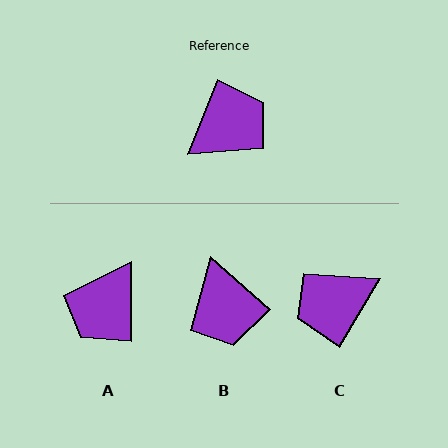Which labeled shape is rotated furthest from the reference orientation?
C, about 172 degrees away.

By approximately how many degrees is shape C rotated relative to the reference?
Approximately 172 degrees counter-clockwise.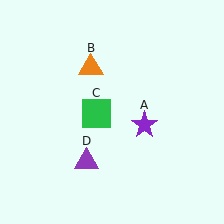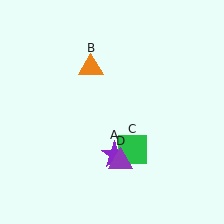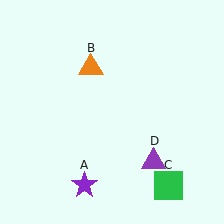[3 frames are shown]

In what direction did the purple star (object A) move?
The purple star (object A) moved down and to the left.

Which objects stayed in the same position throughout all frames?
Orange triangle (object B) remained stationary.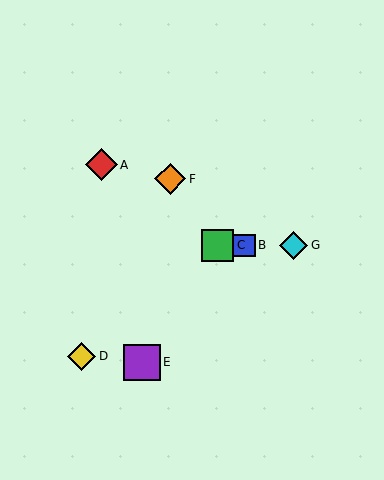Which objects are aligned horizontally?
Objects B, C, G are aligned horizontally.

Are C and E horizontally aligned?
No, C is at y≈245 and E is at y≈362.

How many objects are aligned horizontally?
3 objects (B, C, G) are aligned horizontally.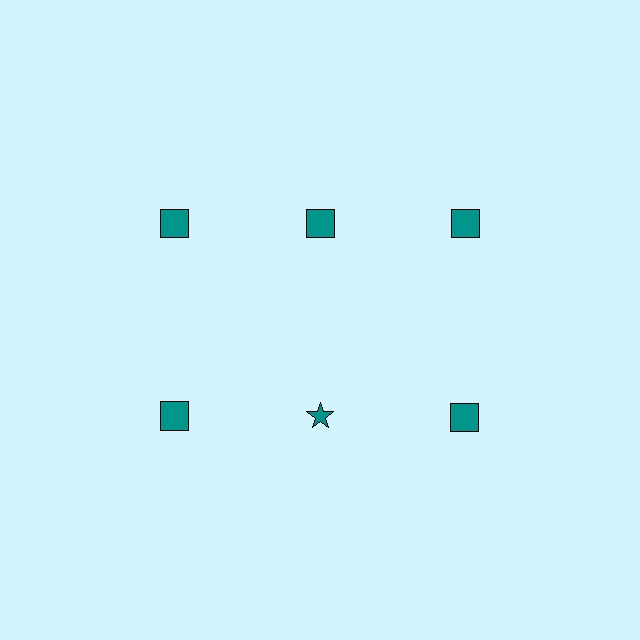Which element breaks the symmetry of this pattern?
The teal star in the second row, second from left column breaks the symmetry. All other shapes are teal squares.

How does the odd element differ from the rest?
It has a different shape: star instead of square.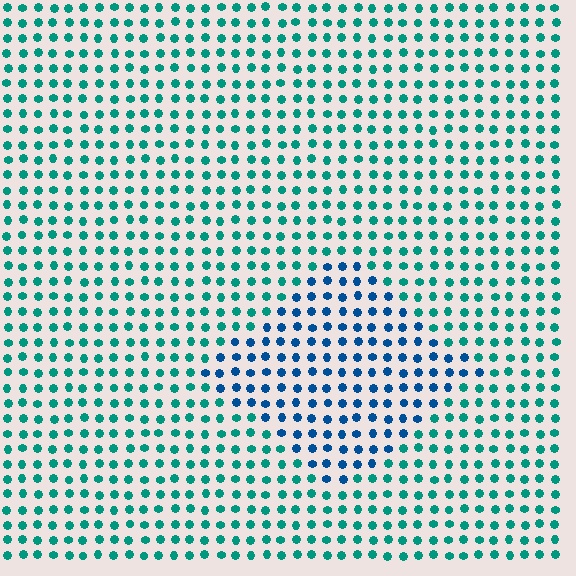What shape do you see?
I see a diamond.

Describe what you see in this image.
The image is filled with small teal elements in a uniform arrangement. A diamond-shaped region is visible where the elements are tinted to a slightly different hue, forming a subtle color boundary.